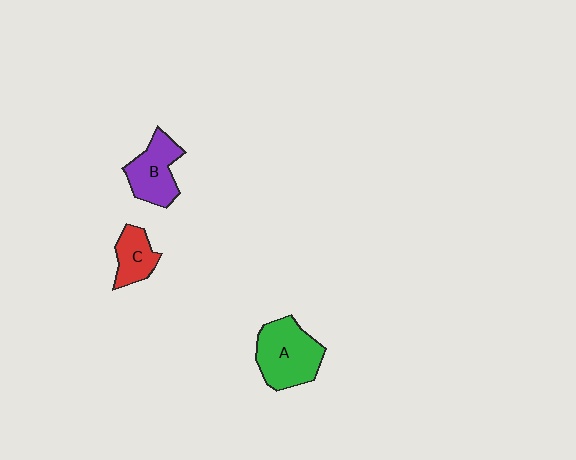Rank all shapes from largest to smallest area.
From largest to smallest: A (green), B (purple), C (red).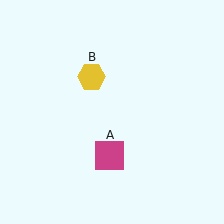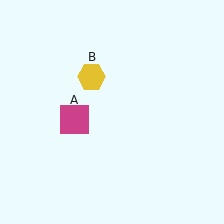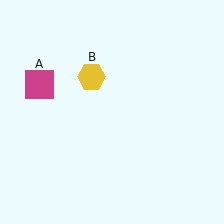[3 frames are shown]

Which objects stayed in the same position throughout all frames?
Yellow hexagon (object B) remained stationary.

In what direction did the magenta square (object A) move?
The magenta square (object A) moved up and to the left.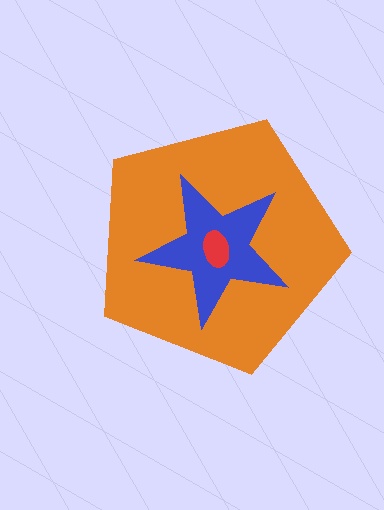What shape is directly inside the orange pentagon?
The blue star.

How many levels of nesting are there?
3.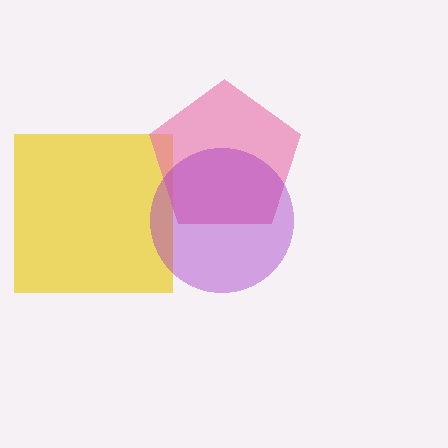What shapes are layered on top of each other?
The layered shapes are: a yellow square, a pink pentagon, a purple circle.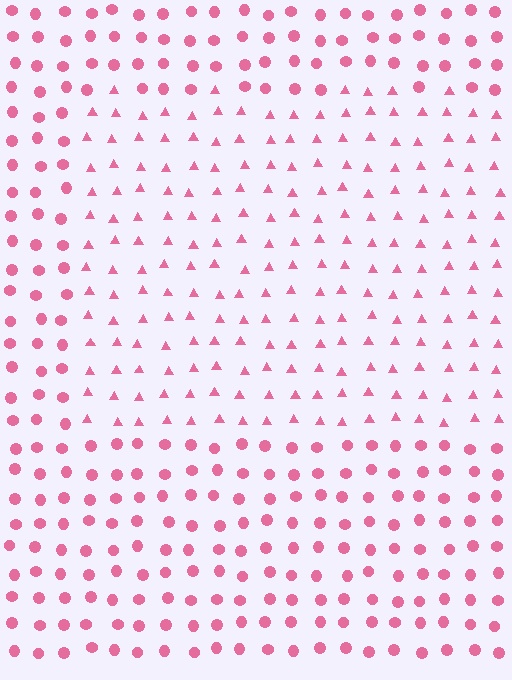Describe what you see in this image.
The image is filled with small pink elements arranged in a uniform grid. A rectangle-shaped region contains triangles, while the surrounding area contains circles. The boundary is defined purely by the change in element shape.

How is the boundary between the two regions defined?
The boundary is defined by a change in element shape: triangles inside vs. circles outside. All elements share the same color and spacing.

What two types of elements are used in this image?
The image uses triangles inside the rectangle region and circles outside it.